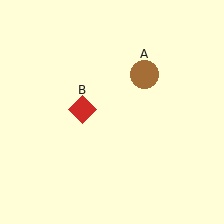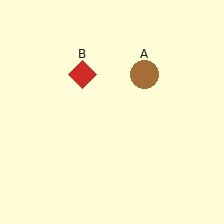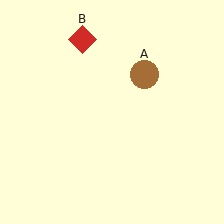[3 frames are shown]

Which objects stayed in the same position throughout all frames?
Brown circle (object A) remained stationary.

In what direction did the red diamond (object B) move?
The red diamond (object B) moved up.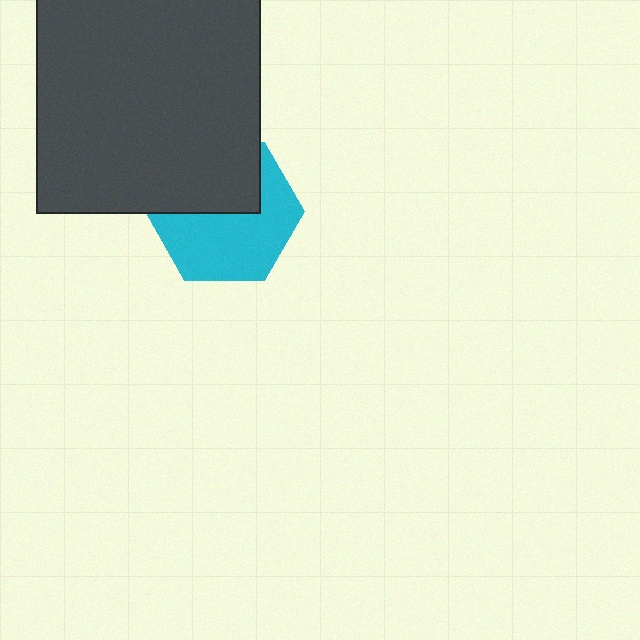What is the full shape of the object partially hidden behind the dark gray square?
The partially hidden object is a cyan hexagon.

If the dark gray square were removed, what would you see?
You would see the complete cyan hexagon.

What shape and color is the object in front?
The object in front is a dark gray square.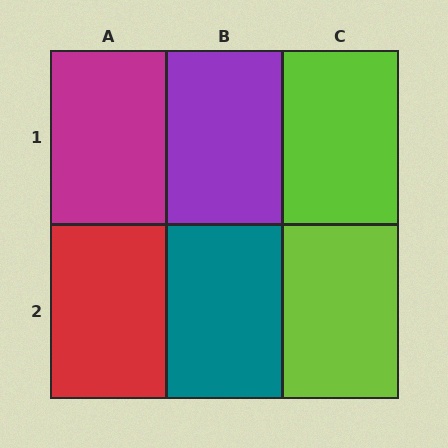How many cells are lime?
2 cells are lime.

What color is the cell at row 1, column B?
Purple.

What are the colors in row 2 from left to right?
Red, teal, lime.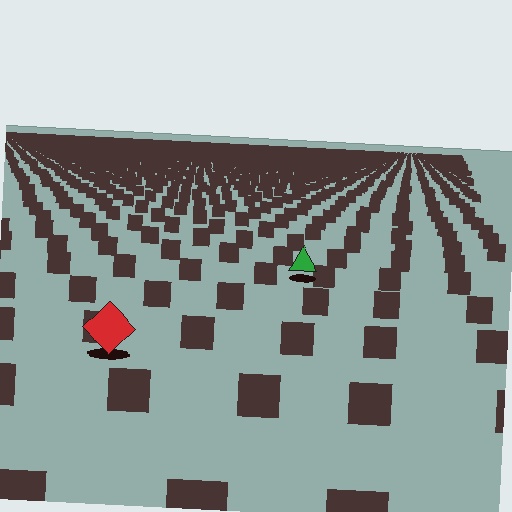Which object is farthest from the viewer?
The green triangle is farthest from the viewer. It appears smaller and the ground texture around it is denser.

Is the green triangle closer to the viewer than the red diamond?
No. The red diamond is closer — you can tell from the texture gradient: the ground texture is coarser near it.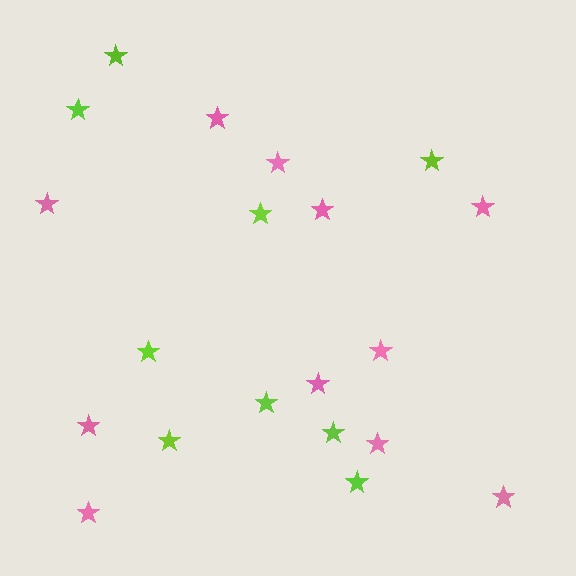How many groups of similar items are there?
There are 2 groups: one group of pink stars (11) and one group of lime stars (9).